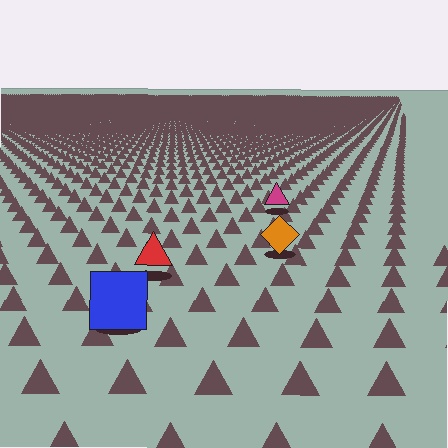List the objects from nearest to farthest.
From nearest to farthest: the blue square, the red triangle, the orange diamond, the magenta triangle.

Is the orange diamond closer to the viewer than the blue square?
No. The blue square is closer — you can tell from the texture gradient: the ground texture is coarser near it.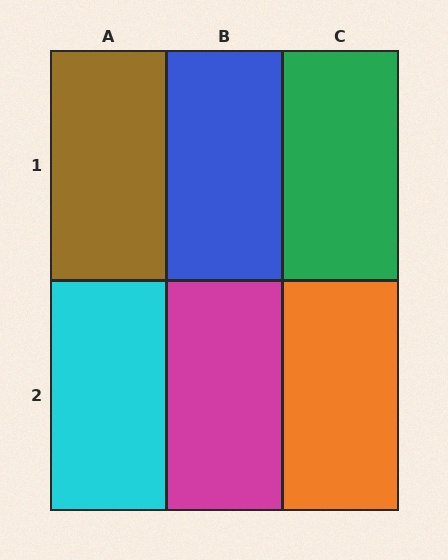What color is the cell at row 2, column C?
Orange.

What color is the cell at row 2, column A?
Cyan.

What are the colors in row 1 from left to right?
Brown, blue, green.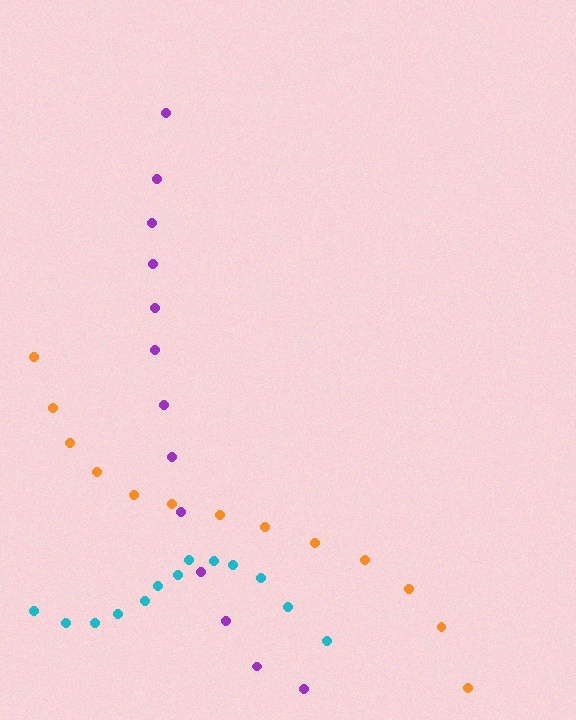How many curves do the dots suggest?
There are 3 distinct paths.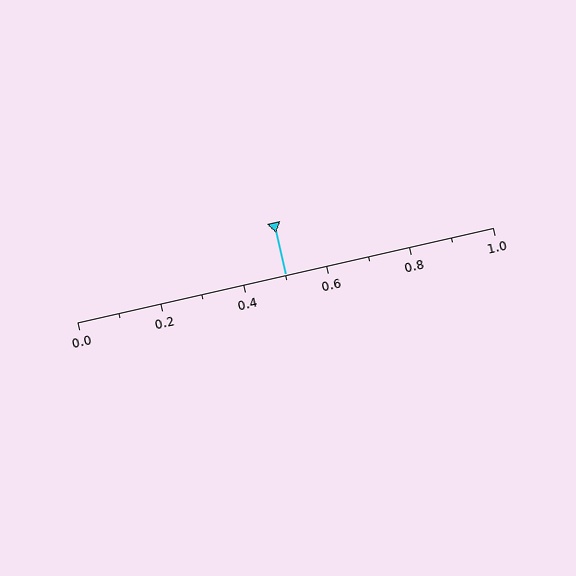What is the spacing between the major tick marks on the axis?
The major ticks are spaced 0.2 apart.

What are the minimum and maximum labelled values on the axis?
The axis runs from 0.0 to 1.0.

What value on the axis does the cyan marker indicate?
The marker indicates approximately 0.5.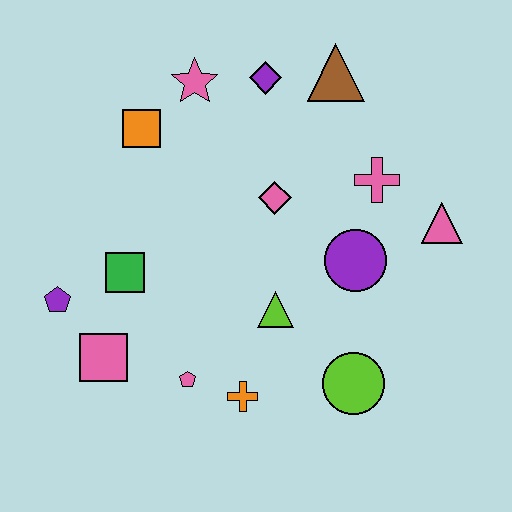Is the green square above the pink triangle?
No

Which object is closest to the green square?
The purple pentagon is closest to the green square.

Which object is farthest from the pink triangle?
The purple pentagon is farthest from the pink triangle.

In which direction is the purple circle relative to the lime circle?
The purple circle is above the lime circle.